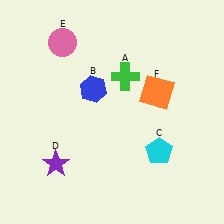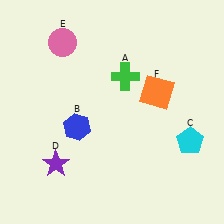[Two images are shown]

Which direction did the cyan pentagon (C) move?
The cyan pentagon (C) moved right.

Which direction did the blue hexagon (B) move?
The blue hexagon (B) moved down.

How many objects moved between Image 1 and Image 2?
2 objects moved between the two images.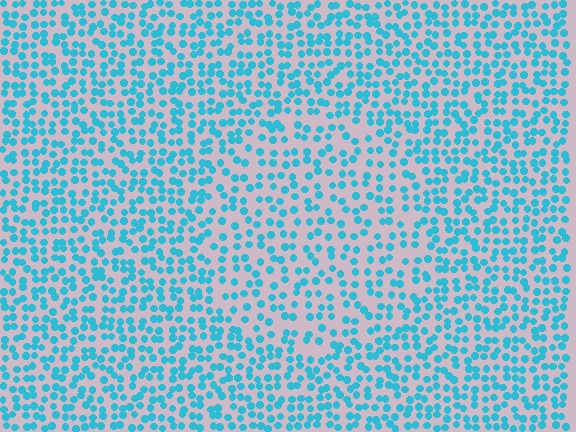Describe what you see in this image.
The image contains small cyan elements arranged at two different densities. A circle-shaped region is visible where the elements are less densely packed than the surrounding area.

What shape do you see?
I see a circle.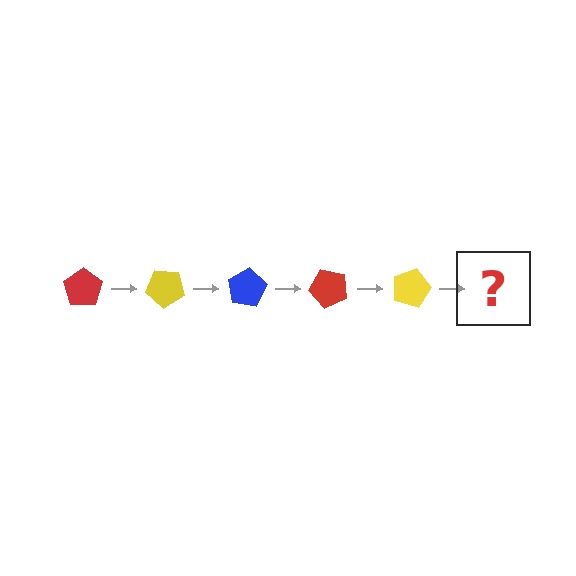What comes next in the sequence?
The next element should be a blue pentagon, rotated 200 degrees from the start.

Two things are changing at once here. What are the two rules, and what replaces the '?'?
The two rules are that it rotates 40 degrees each step and the color cycles through red, yellow, and blue. The '?' should be a blue pentagon, rotated 200 degrees from the start.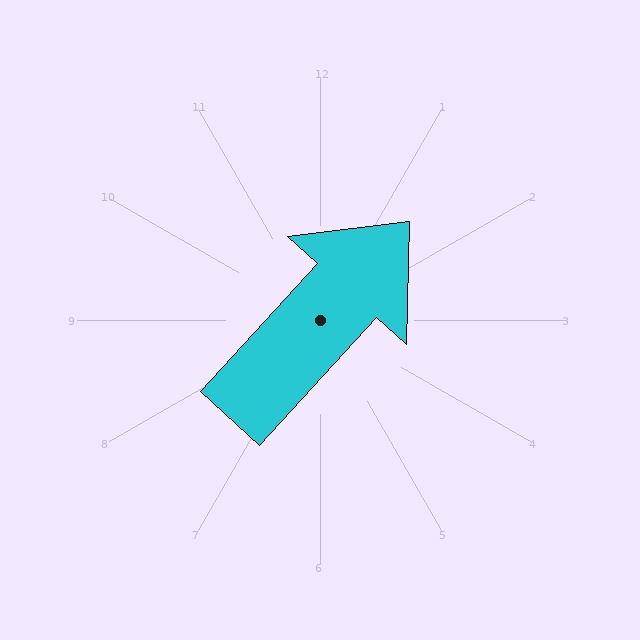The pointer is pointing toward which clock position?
Roughly 1 o'clock.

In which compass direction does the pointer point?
Northeast.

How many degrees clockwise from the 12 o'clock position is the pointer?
Approximately 42 degrees.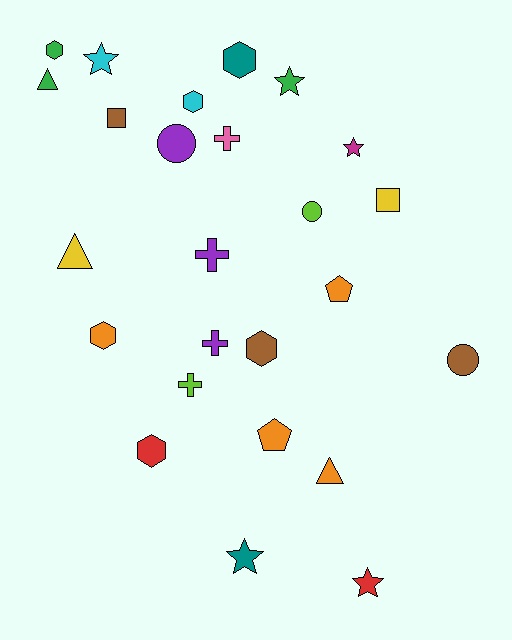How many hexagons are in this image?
There are 6 hexagons.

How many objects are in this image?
There are 25 objects.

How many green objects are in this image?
There are 3 green objects.